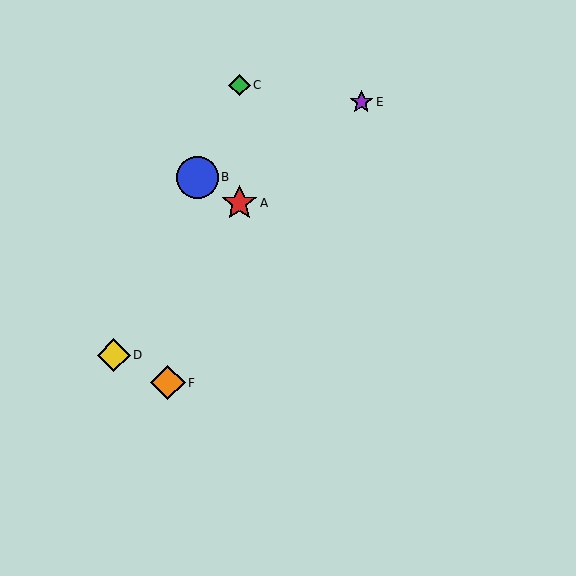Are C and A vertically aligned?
Yes, both are at x≈239.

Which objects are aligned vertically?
Objects A, C are aligned vertically.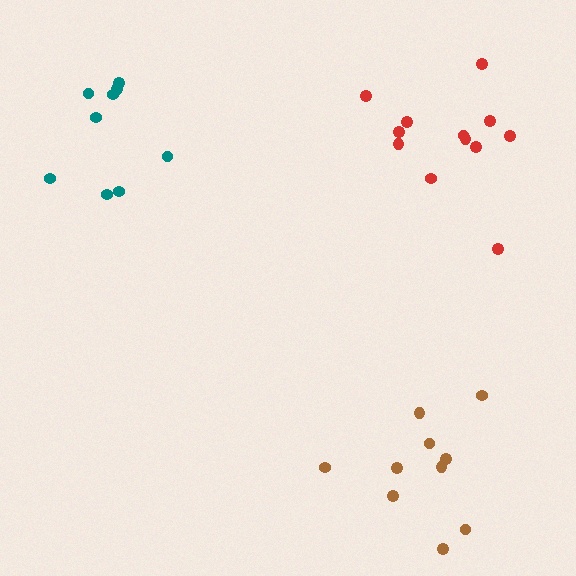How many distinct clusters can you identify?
There are 3 distinct clusters.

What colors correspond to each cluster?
The clusters are colored: teal, red, brown.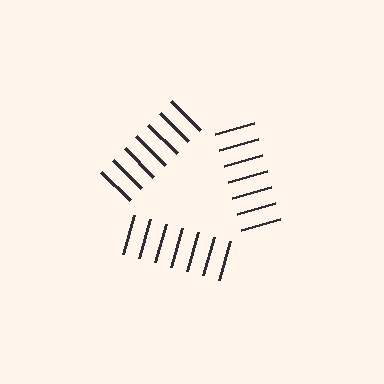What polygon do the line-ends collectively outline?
An illusory triangle — the line segments terminate on its edges but no continuous stroke is drawn.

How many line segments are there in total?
21 — 7 along each of the 3 edges.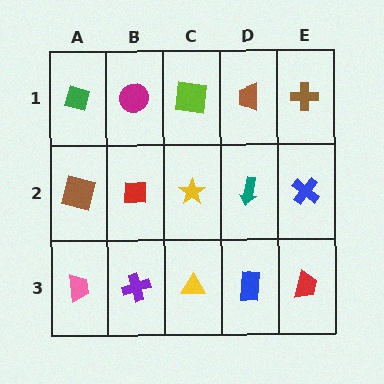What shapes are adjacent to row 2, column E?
A brown cross (row 1, column E), a red trapezoid (row 3, column E), a teal arrow (row 2, column D).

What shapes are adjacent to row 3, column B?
A red square (row 2, column B), a pink trapezoid (row 3, column A), a yellow triangle (row 3, column C).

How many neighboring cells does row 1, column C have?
3.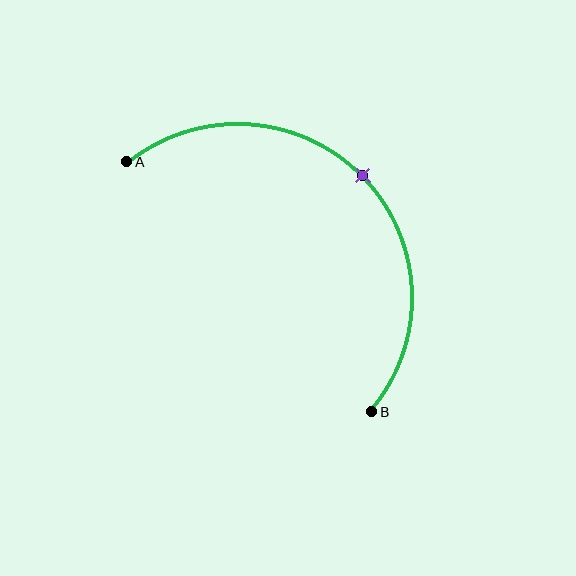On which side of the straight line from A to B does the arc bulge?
The arc bulges above and to the right of the straight line connecting A and B.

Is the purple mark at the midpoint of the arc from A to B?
Yes. The purple mark lies on the arc at equal arc-length from both A and B — it is the arc midpoint.